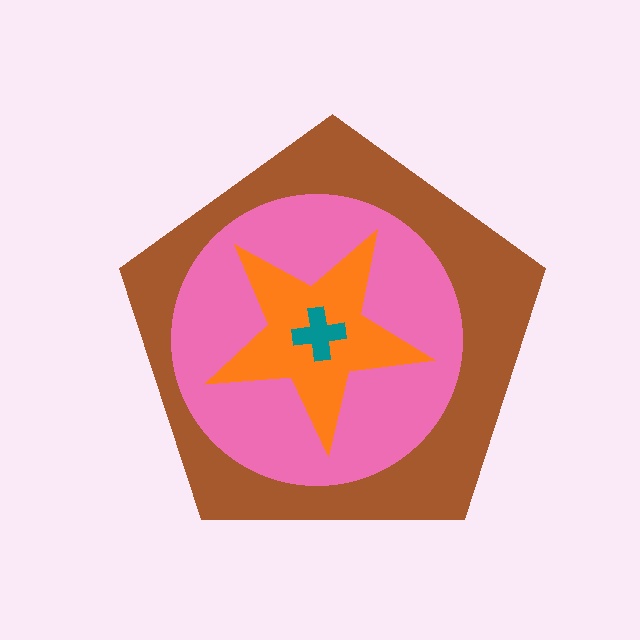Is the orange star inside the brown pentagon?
Yes.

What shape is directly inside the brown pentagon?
The pink circle.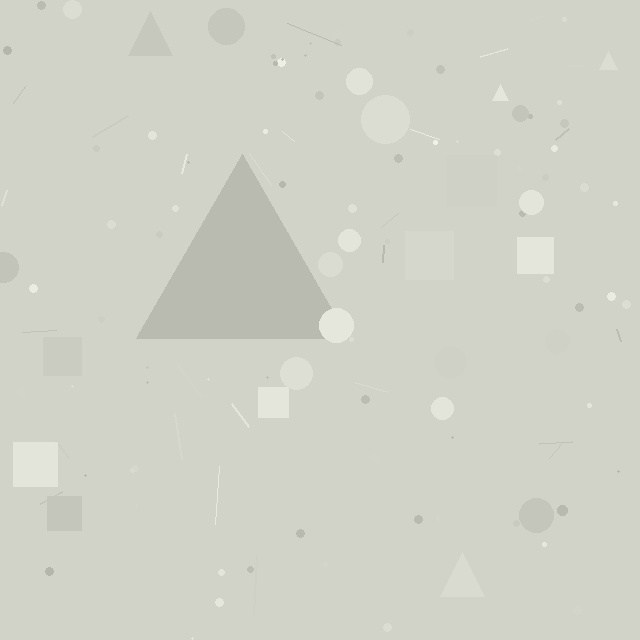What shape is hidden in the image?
A triangle is hidden in the image.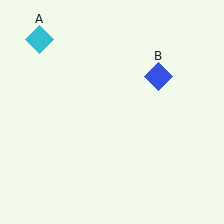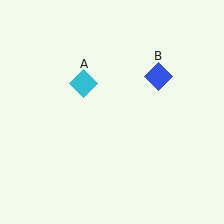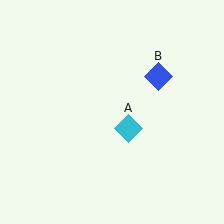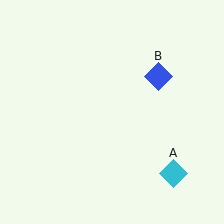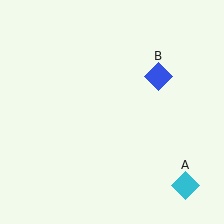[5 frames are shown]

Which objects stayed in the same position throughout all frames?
Blue diamond (object B) remained stationary.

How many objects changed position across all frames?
1 object changed position: cyan diamond (object A).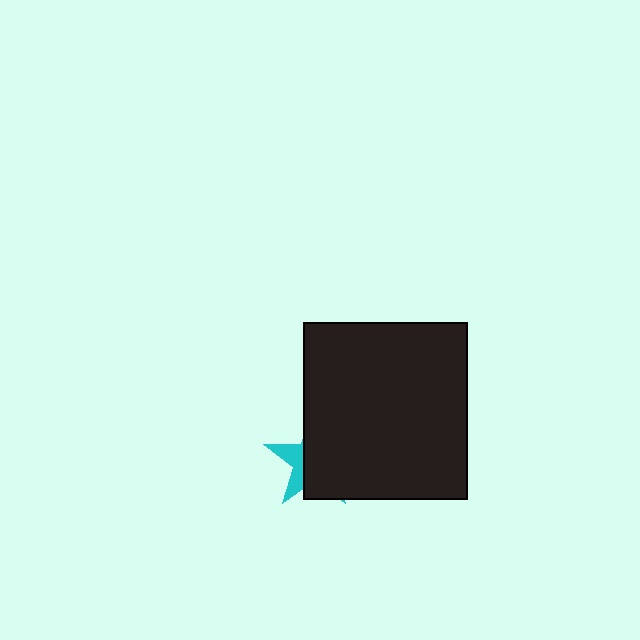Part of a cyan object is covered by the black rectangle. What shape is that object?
It is a star.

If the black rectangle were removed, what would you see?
You would see the complete cyan star.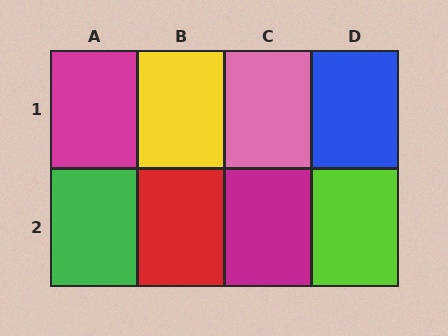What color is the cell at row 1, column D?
Blue.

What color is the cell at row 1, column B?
Yellow.